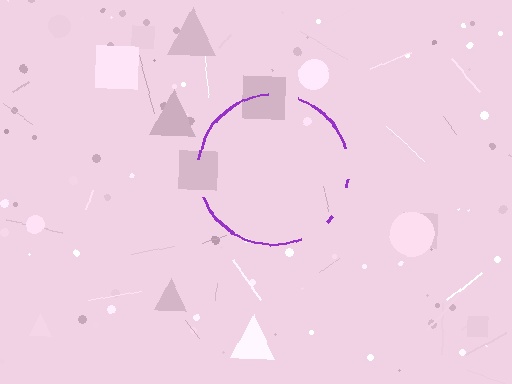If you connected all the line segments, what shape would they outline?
They would outline a circle.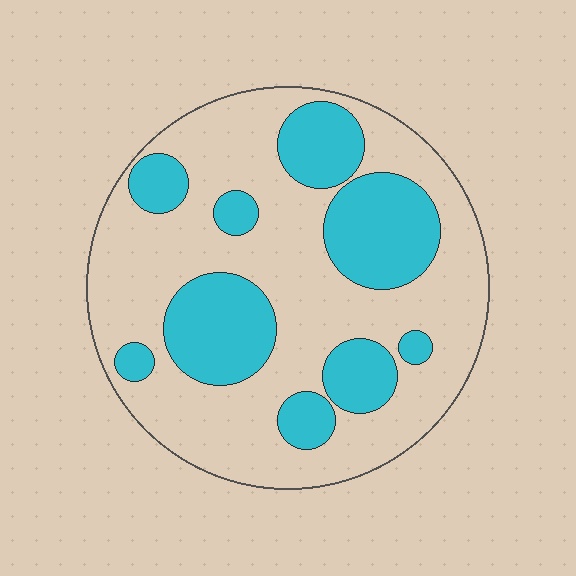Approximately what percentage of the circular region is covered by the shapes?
Approximately 30%.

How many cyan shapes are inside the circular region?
9.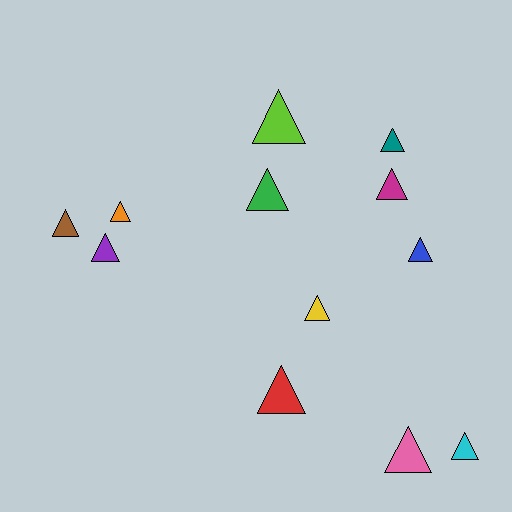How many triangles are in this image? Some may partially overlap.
There are 12 triangles.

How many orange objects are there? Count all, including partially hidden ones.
There is 1 orange object.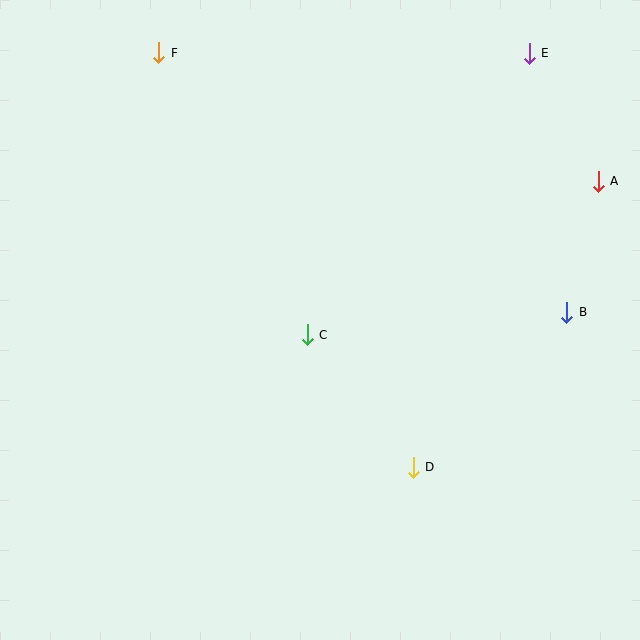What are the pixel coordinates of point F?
Point F is at (159, 53).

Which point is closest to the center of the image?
Point C at (307, 335) is closest to the center.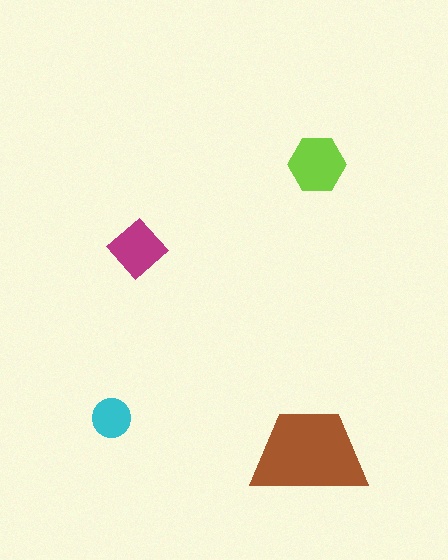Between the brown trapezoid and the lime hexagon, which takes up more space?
The brown trapezoid.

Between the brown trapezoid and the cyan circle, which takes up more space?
The brown trapezoid.